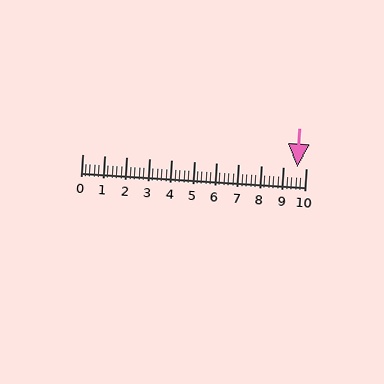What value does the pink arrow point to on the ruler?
The pink arrow points to approximately 9.6.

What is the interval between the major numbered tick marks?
The major tick marks are spaced 1 units apart.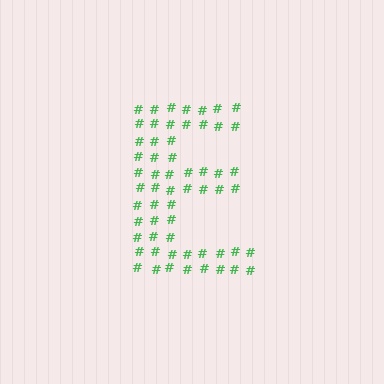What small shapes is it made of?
It is made of small hash symbols.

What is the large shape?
The large shape is the letter E.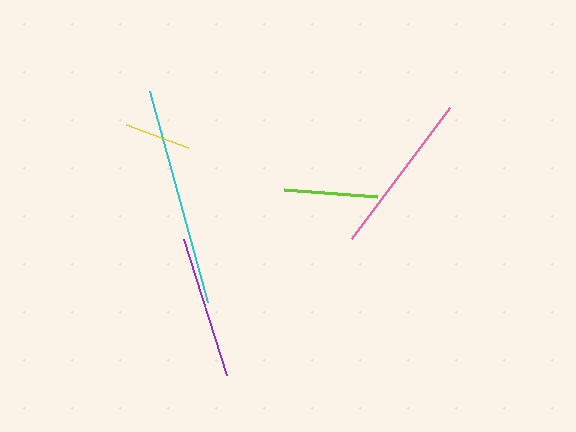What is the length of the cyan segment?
The cyan segment is approximately 219 pixels long.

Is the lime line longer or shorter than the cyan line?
The cyan line is longer than the lime line.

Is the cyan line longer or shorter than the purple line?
The cyan line is longer than the purple line.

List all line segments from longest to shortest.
From longest to shortest: cyan, pink, purple, lime, yellow.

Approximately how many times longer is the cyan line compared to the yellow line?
The cyan line is approximately 3.3 times the length of the yellow line.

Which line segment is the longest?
The cyan line is the longest at approximately 219 pixels.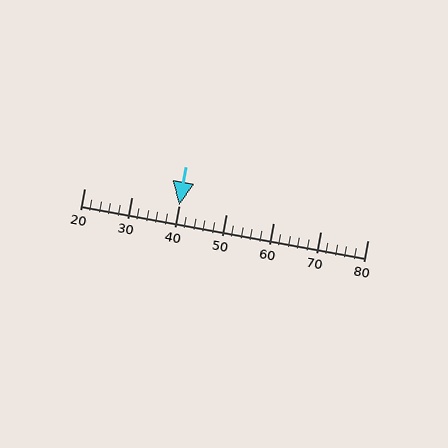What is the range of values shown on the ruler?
The ruler shows values from 20 to 80.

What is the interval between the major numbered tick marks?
The major tick marks are spaced 10 units apart.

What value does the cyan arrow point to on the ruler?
The cyan arrow points to approximately 40.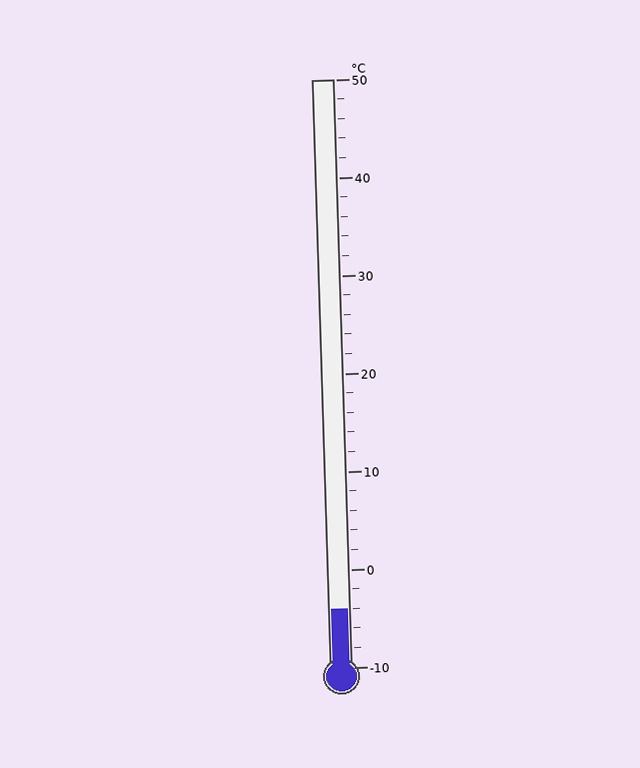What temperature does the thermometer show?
The thermometer shows approximately -4°C.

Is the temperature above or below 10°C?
The temperature is below 10°C.